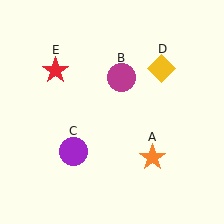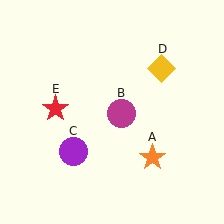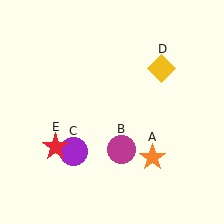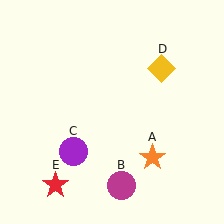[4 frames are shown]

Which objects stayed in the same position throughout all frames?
Orange star (object A) and purple circle (object C) and yellow diamond (object D) remained stationary.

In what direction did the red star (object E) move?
The red star (object E) moved down.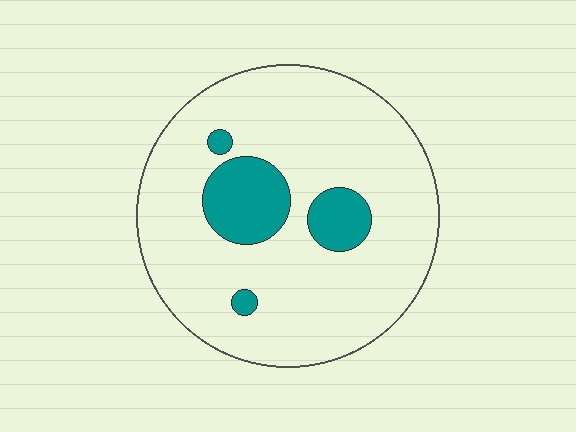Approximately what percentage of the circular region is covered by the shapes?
Approximately 15%.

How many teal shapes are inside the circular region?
4.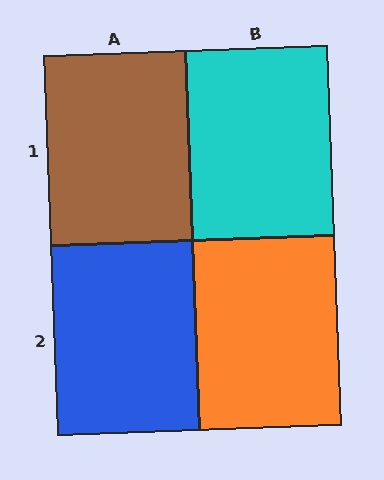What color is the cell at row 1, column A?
Brown.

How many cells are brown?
1 cell is brown.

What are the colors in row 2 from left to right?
Blue, orange.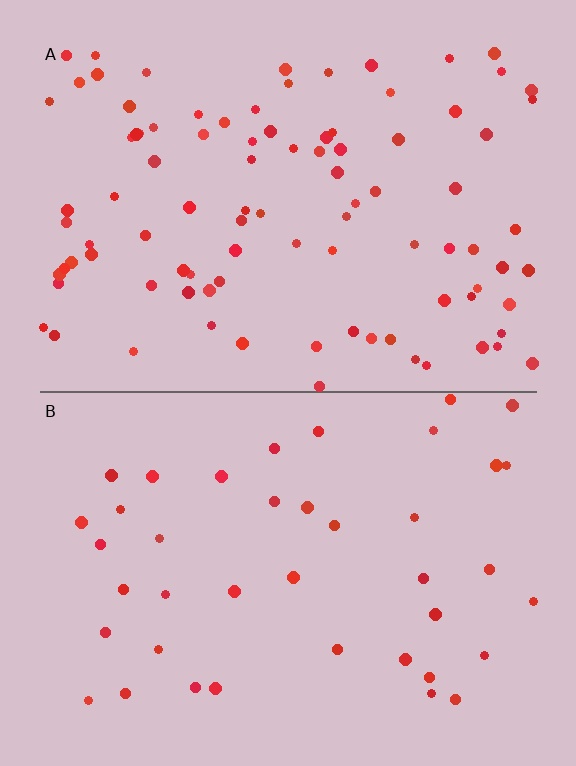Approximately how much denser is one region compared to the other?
Approximately 2.3× — region A over region B.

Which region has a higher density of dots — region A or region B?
A (the top).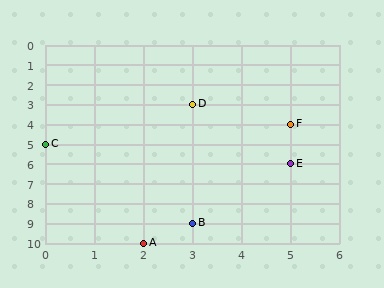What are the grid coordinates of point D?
Point D is at grid coordinates (3, 3).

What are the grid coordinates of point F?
Point F is at grid coordinates (5, 4).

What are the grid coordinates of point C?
Point C is at grid coordinates (0, 5).